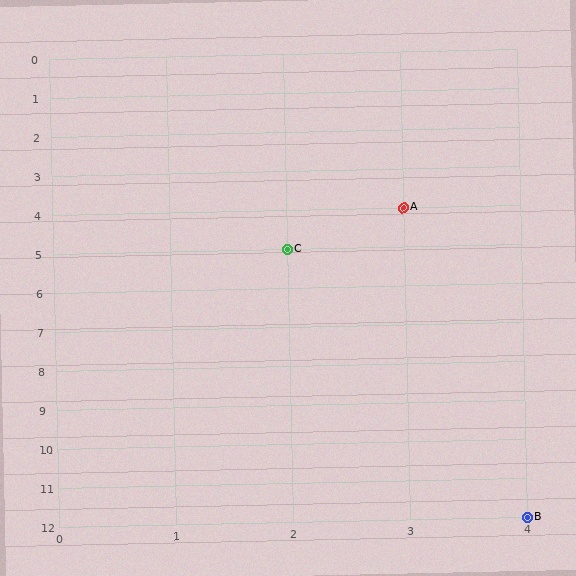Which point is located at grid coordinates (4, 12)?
Point B is at (4, 12).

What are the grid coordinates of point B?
Point B is at grid coordinates (4, 12).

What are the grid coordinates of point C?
Point C is at grid coordinates (2, 5).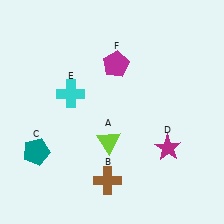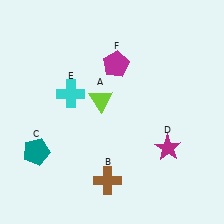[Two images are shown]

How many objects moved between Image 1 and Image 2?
1 object moved between the two images.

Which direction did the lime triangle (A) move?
The lime triangle (A) moved up.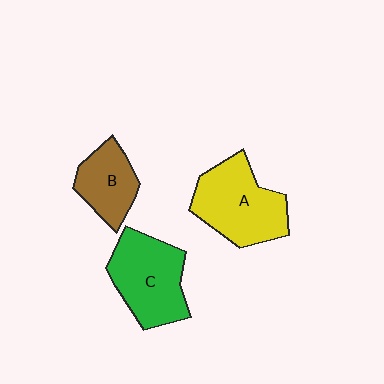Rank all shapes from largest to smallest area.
From largest to smallest: A (yellow), C (green), B (brown).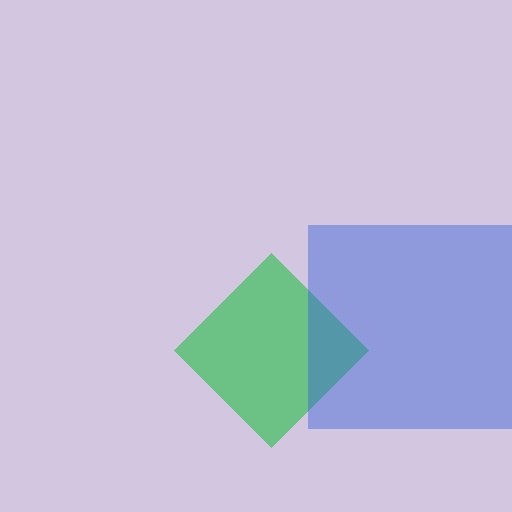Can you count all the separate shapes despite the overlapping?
Yes, there are 2 separate shapes.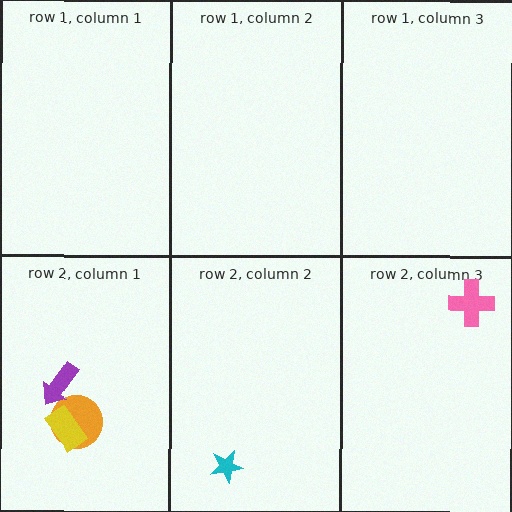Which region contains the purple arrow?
The row 2, column 1 region.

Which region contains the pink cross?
The row 2, column 3 region.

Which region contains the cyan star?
The row 2, column 2 region.